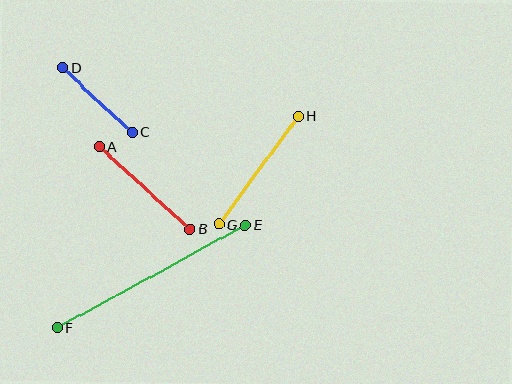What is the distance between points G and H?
The distance is approximately 134 pixels.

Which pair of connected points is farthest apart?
Points E and F are farthest apart.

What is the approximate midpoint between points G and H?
The midpoint is at approximately (259, 170) pixels.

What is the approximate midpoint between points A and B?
The midpoint is at approximately (144, 188) pixels.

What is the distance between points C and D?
The distance is approximately 95 pixels.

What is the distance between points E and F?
The distance is approximately 214 pixels.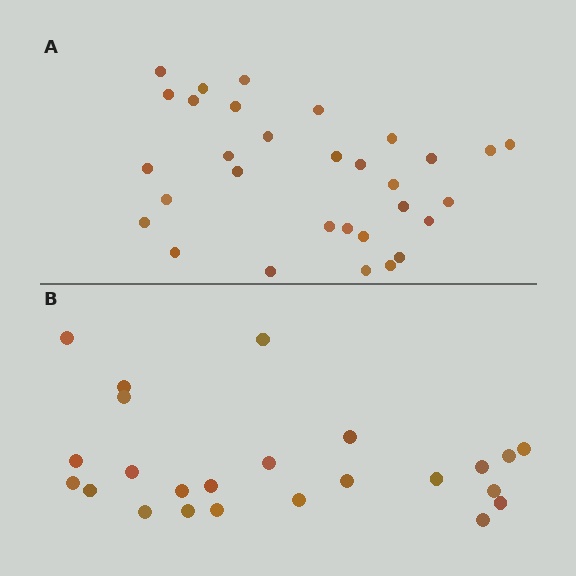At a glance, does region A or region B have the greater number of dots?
Region A (the top region) has more dots.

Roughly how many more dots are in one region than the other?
Region A has roughly 8 or so more dots than region B.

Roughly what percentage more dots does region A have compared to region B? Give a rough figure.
About 30% more.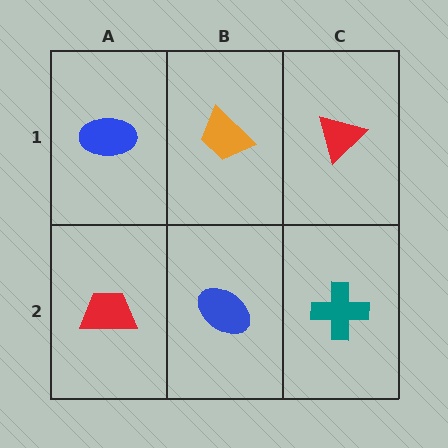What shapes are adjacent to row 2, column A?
A blue ellipse (row 1, column A), a blue ellipse (row 2, column B).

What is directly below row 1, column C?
A teal cross.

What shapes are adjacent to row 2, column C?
A red triangle (row 1, column C), a blue ellipse (row 2, column B).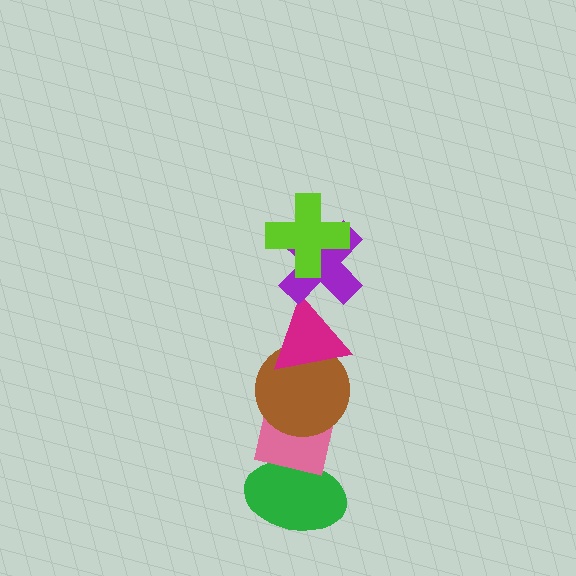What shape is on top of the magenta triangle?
The purple cross is on top of the magenta triangle.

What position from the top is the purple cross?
The purple cross is 2nd from the top.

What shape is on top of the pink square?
The brown circle is on top of the pink square.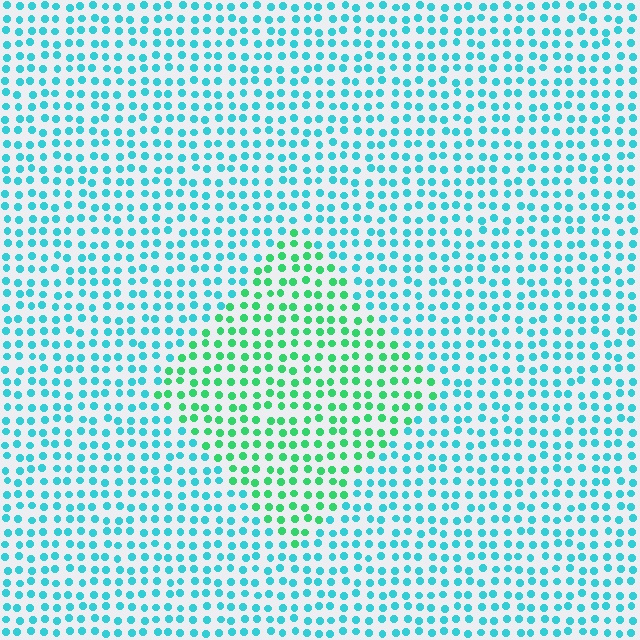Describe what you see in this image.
The image is filled with small cyan elements in a uniform arrangement. A diamond-shaped region is visible where the elements are tinted to a slightly different hue, forming a subtle color boundary.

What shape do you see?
I see a diamond.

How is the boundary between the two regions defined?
The boundary is defined purely by a slight shift in hue (about 42 degrees). Spacing, size, and orientation are identical on both sides.